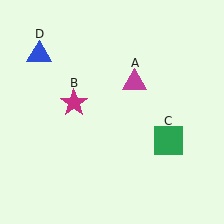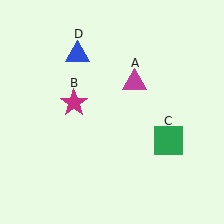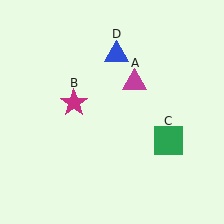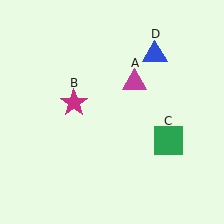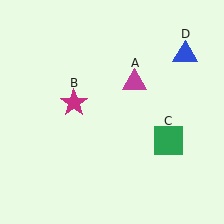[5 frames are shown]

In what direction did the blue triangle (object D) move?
The blue triangle (object D) moved right.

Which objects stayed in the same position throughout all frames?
Magenta triangle (object A) and magenta star (object B) and green square (object C) remained stationary.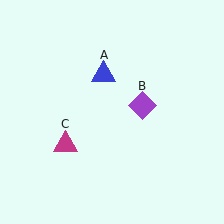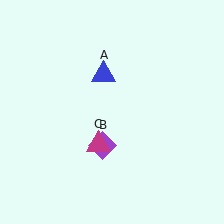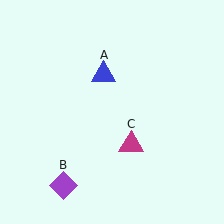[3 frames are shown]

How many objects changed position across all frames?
2 objects changed position: purple diamond (object B), magenta triangle (object C).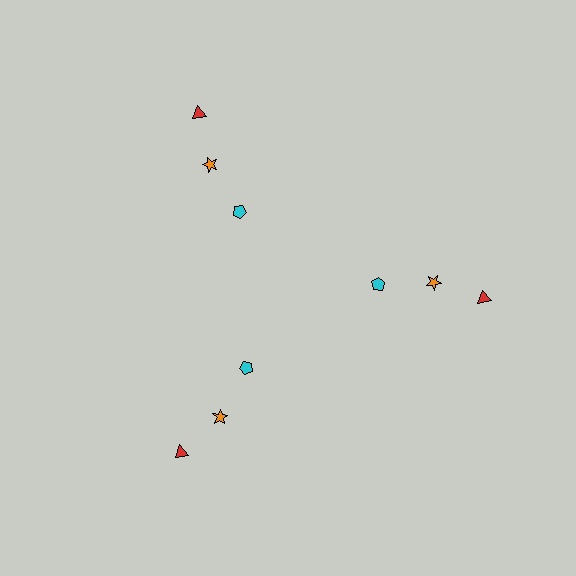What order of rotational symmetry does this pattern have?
This pattern has 3-fold rotational symmetry.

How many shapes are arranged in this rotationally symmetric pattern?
There are 9 shapes, arranged in 3 groups of 3.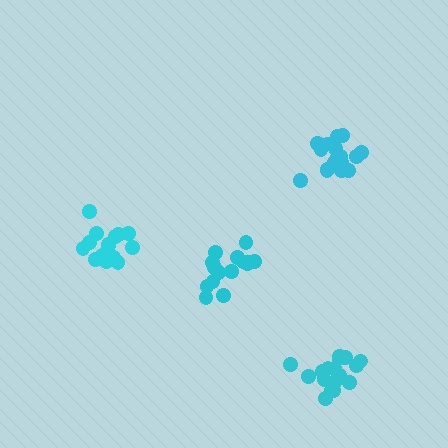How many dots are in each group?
Group 1: 16 dots, Group 2: 19 dots, Group 3: 18 dots, Group 4: 16 dots (69 total).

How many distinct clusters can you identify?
There are 4 distinct clusters.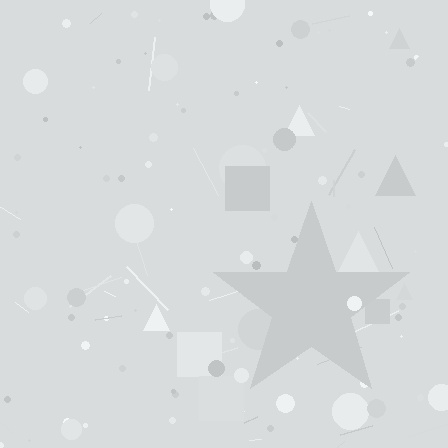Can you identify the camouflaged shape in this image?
The camouflaged shape is a star.